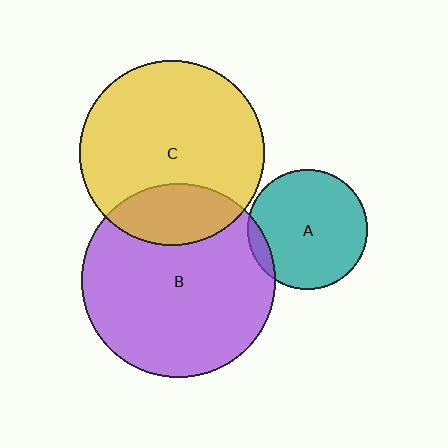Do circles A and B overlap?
Yes.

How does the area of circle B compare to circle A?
Approximately 2.6 times.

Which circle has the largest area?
Circle B (purple).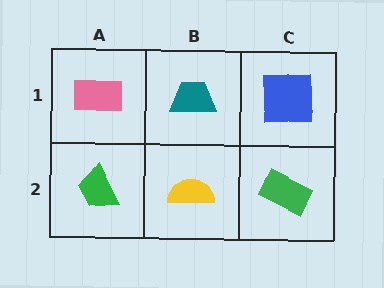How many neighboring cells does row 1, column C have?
2.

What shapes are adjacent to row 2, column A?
A pink rectangle (row 1, column A), a yellow semicircle (row 2, column B).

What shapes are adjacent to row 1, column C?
A green rectangle (row 2, column C), a teal trapezoid (row 1, column B).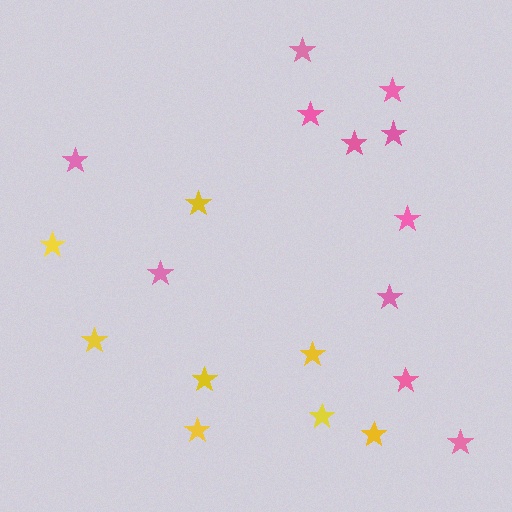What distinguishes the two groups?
There are 2 groups: one group of yellow stars (8) and one group of pink stars (11).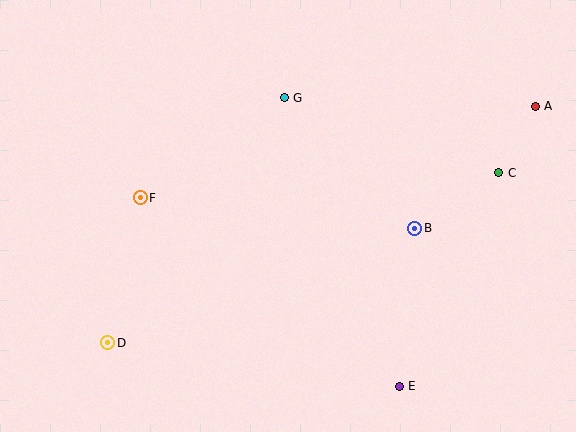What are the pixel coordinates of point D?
Point D is at (108, 343).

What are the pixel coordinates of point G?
Point G is at (284, 98).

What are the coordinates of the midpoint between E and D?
The midpoint between E and D is at (254, 365).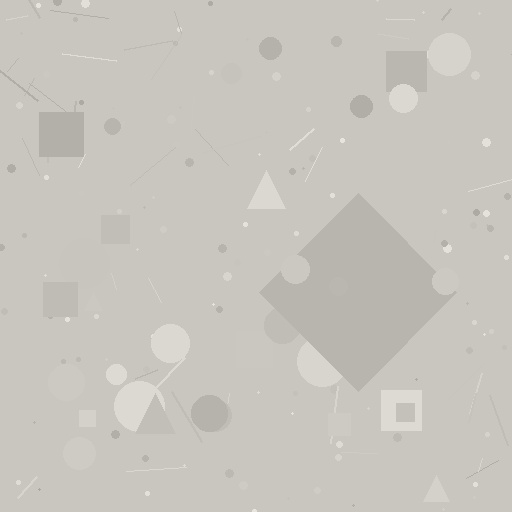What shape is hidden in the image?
A diamond is hidden in the image.